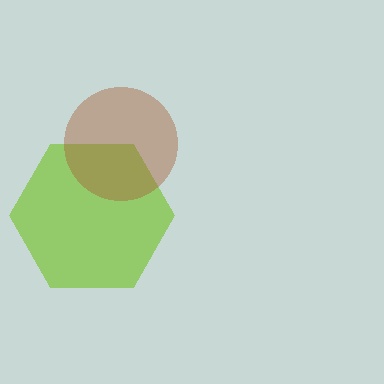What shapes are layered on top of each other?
The layered shapes are: a lime hexagon, a brown circle.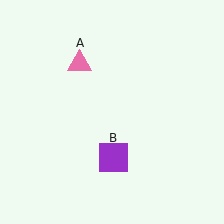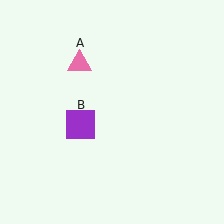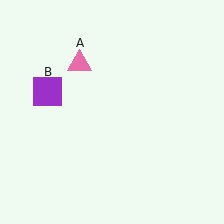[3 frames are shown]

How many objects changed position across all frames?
1 object changed position: purple square (object B).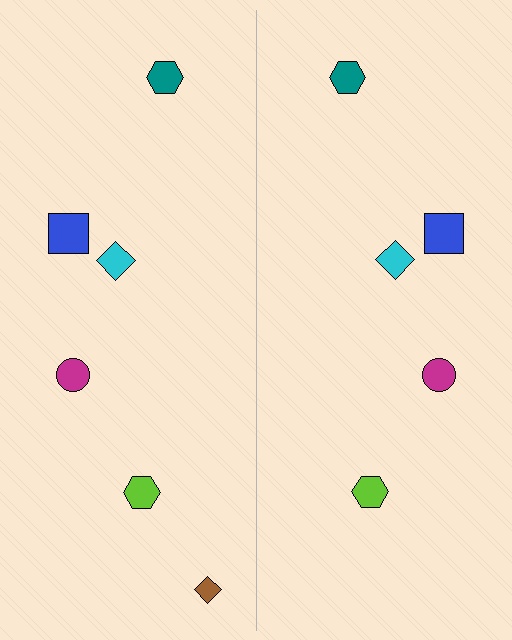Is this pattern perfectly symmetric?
No, the pattern is not perfectly symmetric. A brown diamond is missing from the right side.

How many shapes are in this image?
There are 11 shapes in this image.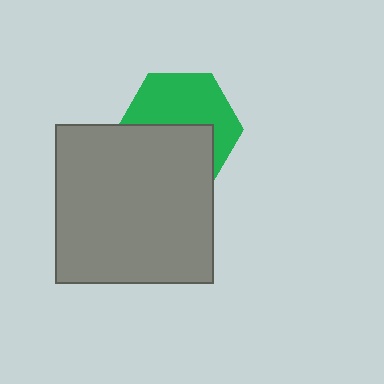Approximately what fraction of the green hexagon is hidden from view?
Roughly 48% of the green hexagon is hidden behind the gray square.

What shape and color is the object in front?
The object in front is a gray square.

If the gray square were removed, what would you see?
You would see the complete green hexagon.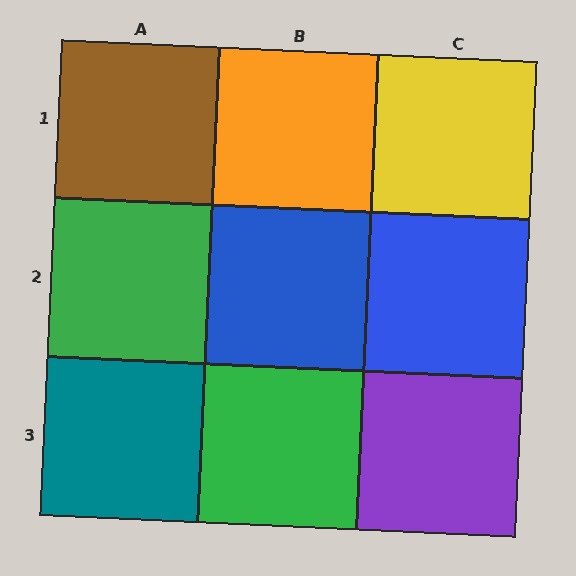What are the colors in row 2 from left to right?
Green, blue, blue.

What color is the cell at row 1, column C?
Yellow.